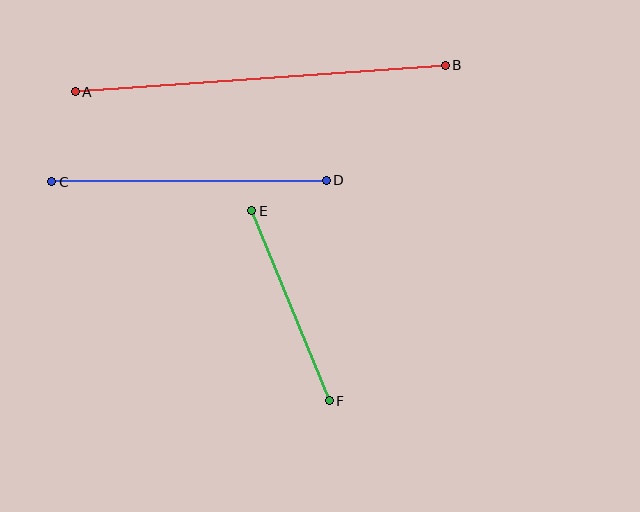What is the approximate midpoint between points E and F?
The midpoint is at approximately (290, 306) pixels.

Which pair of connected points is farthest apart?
Points A and B are farthest apart.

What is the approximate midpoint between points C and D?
The midpoint is at approximately (189, 181) pixels.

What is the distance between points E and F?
The distance is approximately 205 pixels.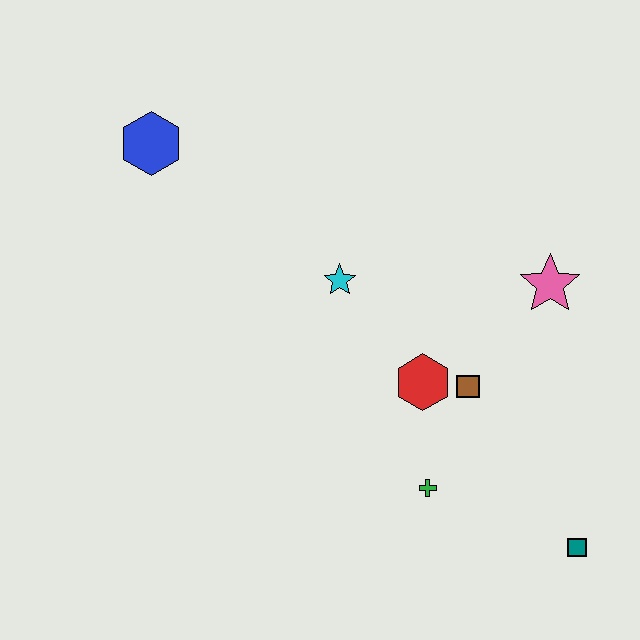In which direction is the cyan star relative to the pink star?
The cyan star is to the left of the pink star.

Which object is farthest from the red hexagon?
The blue hexagon is farthest from the red hexagon.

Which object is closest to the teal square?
The green cross is closest to the teal square.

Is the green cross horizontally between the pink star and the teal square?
No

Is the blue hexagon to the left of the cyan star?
Yes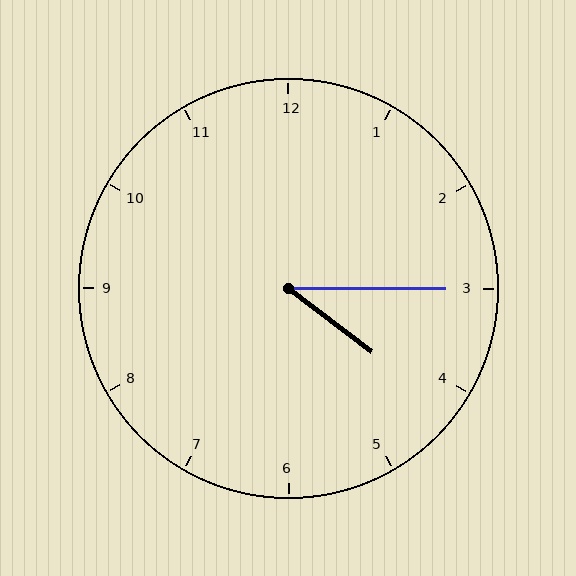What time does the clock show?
4:15.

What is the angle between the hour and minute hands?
Approximately 38 degrees.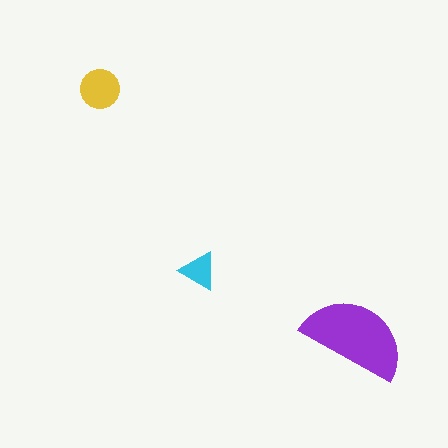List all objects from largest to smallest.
The purple semicircle, the yellow circle, the cyan triangle.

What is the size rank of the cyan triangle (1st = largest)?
3rd.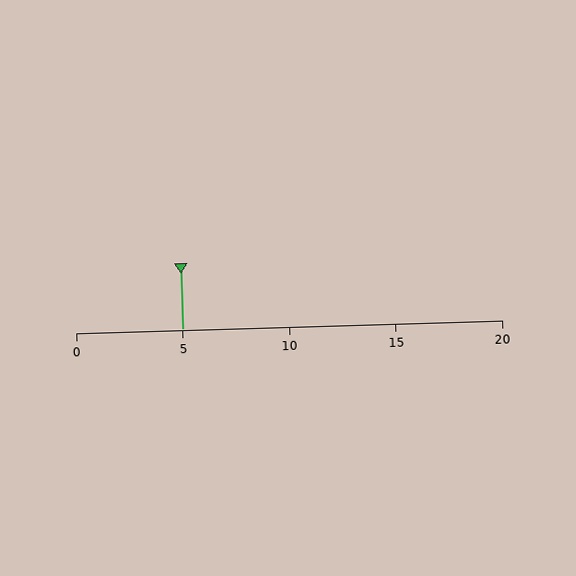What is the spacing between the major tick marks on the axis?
The major ticks are spaced 5 apart.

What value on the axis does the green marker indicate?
The marker indicates approximately 5.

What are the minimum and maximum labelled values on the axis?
The axis runs from 0 to 20.